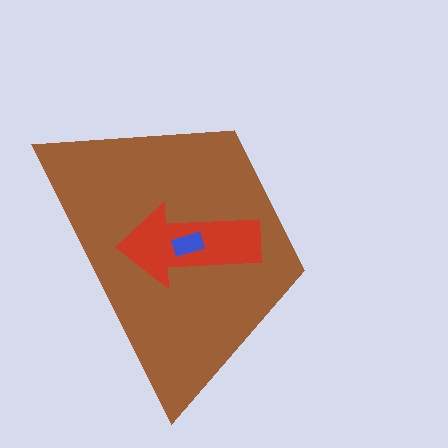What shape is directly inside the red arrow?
The blue rectangle.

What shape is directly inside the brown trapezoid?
The red arrow.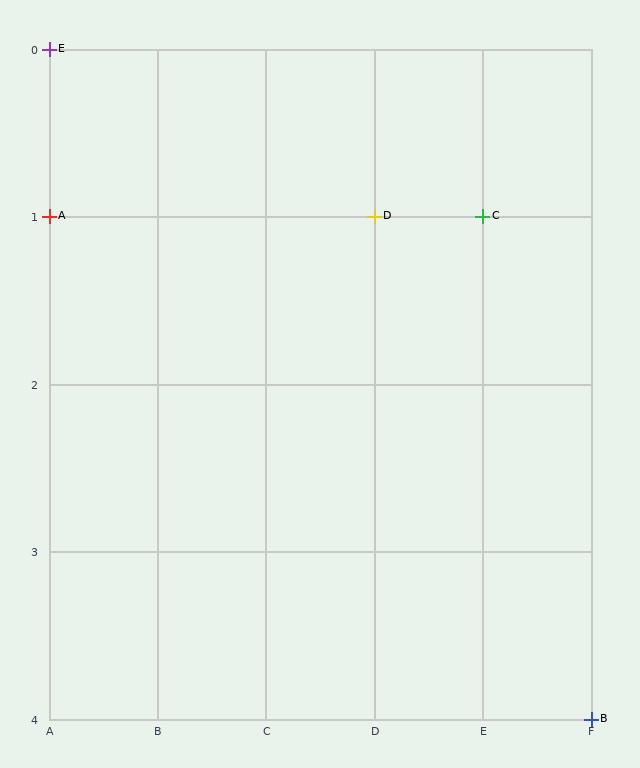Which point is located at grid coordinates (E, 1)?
Point C is at (E, 1).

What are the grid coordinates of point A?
Point A is at grid coordinates (A, 1).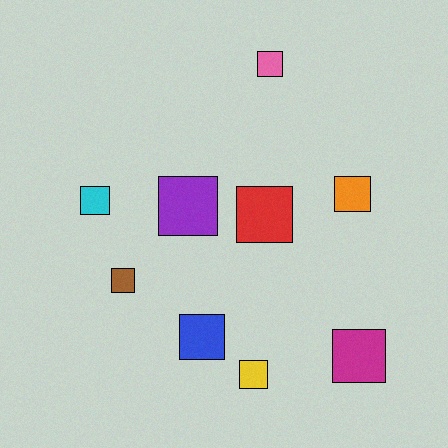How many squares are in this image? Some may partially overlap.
There are 9 squares.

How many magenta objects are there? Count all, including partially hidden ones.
There is 1 magenta object.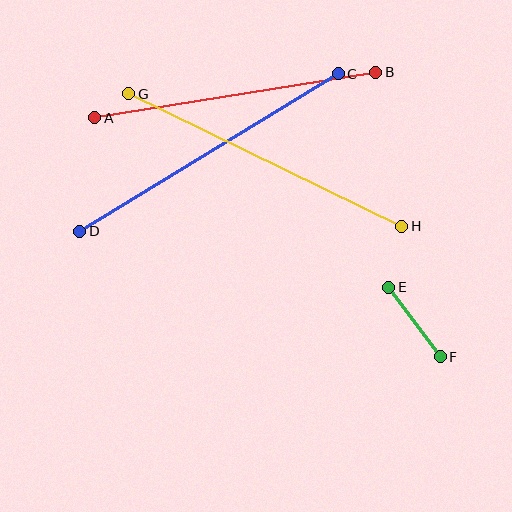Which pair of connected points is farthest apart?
Points G and H are farthest apart.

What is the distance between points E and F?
The distance is approximately 87 pixels.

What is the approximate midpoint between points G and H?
The midpoint is at approximately (265, 160) pixels.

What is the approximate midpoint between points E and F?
The midpoint is at approximately (415, 322) pixels.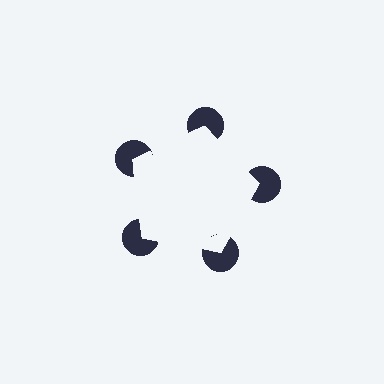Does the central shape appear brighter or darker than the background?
It typically appears slightly brighter than the background, even though no actual brightness change is drawn.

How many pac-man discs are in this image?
There are 5 — one at each vertex of the illusory pentagon.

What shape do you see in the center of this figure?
An illusory pentagon — its edges are inferred from the aligned wedge cuts in the pac-man discs, not physically drawn.